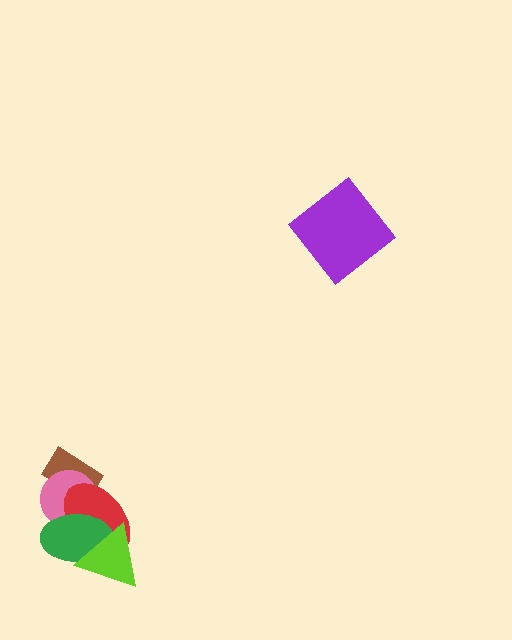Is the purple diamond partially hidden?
No, no other shape covers it.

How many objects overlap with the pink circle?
3 objects overlap with the pink circle.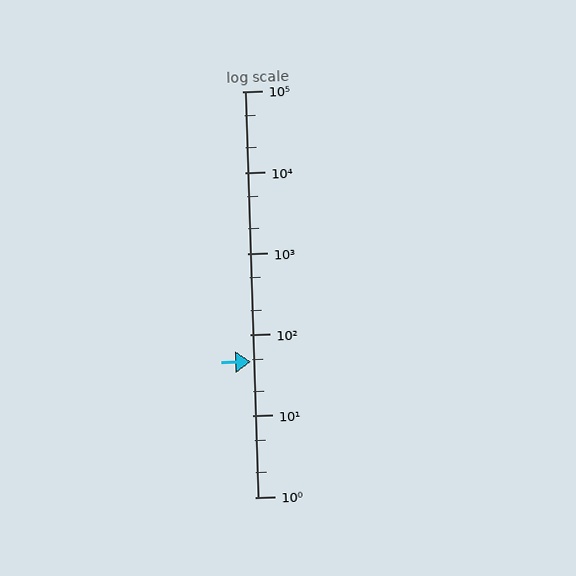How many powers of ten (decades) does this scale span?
The scale spans 5 decades, from 1 to 100000.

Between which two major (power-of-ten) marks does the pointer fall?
The pointer is between 10 and 100.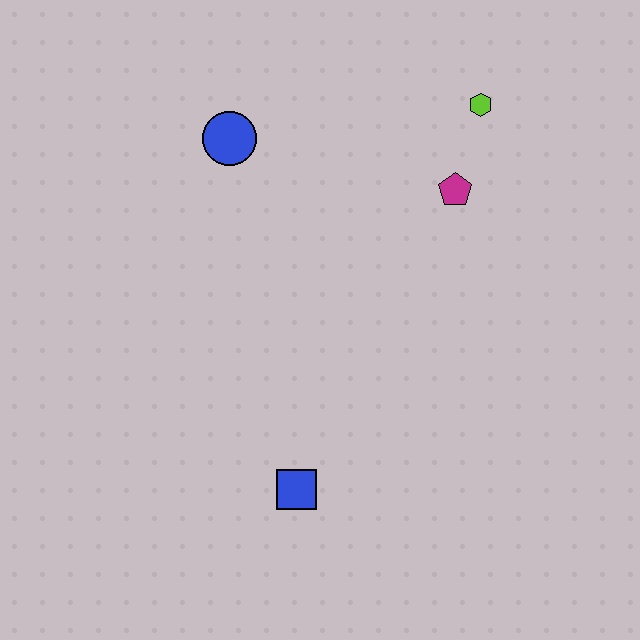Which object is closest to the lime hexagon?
The magenta pentagon is closest to the lime hexagon.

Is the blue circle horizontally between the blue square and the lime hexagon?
No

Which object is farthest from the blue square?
The lime hexagon is farthest from the blue square.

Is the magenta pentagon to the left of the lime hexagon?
Yes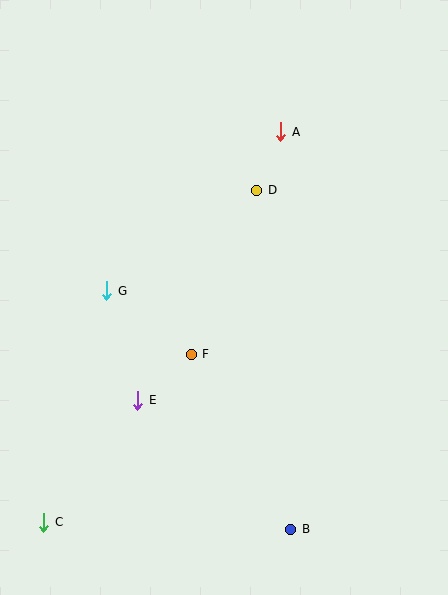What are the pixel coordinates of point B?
Point B is at (291, 529).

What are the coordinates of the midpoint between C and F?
The midpoint between C and F is at (118, 438).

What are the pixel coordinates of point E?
Point E is at (138, 400).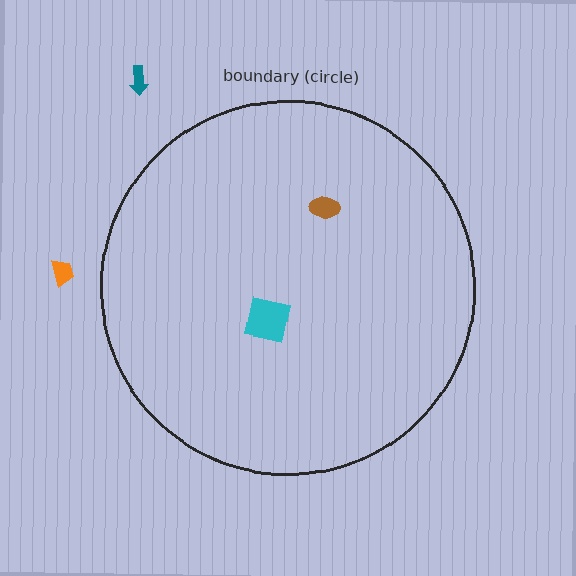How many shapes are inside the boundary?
2 inside, 2 outside.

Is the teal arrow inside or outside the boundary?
Outside.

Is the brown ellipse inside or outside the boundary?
Inside.